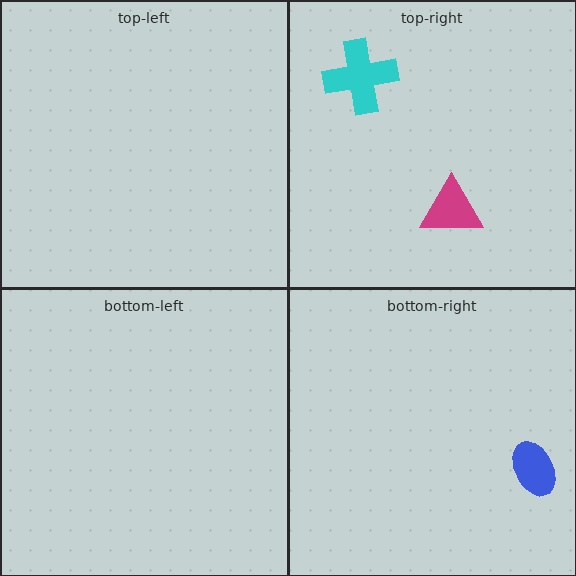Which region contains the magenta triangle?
The top-right region.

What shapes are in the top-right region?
The magenta triangle, the cyan cross.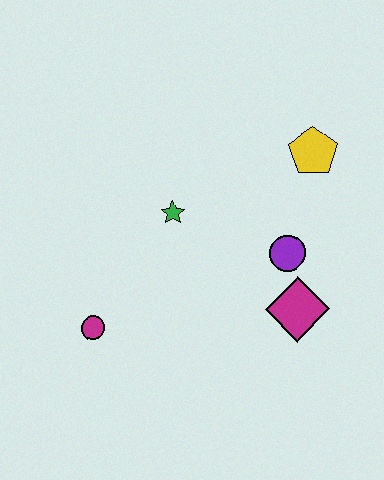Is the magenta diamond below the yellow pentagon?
Yes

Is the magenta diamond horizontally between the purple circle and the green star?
No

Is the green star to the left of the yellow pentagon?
Yes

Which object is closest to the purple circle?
The magenta diamond is closest to the purple circle.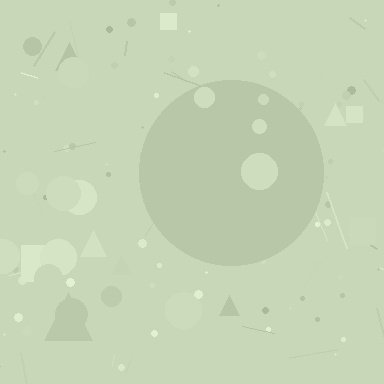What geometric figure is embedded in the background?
A circle is embedded in the background.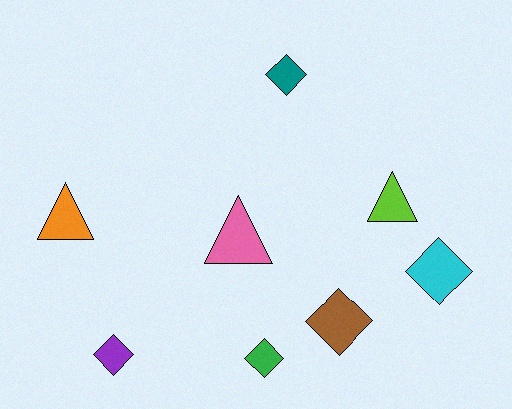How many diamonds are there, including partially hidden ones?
There are 5 diamonds.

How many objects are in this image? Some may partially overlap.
There are 8 objects.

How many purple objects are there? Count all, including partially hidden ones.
There is 1 purple object.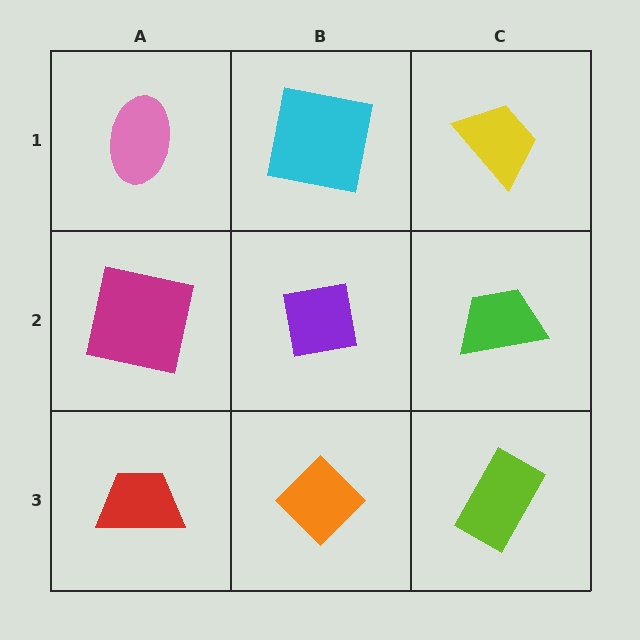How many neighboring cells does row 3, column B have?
3.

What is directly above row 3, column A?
A magenta square.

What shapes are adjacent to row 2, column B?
A cyan square (row 1, column B), an orange diamond (row 3, column B), a magenta square (row 2, column A), a green trapezoid (row 2, column C).